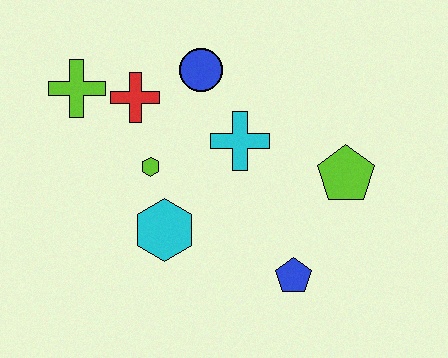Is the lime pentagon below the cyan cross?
Yes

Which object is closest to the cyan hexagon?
The lime hexagon is closest to the cyan hexagon.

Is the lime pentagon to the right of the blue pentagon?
Yes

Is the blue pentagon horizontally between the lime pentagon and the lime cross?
Yes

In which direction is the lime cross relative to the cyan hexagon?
The lime cross is above the cyan hexagon.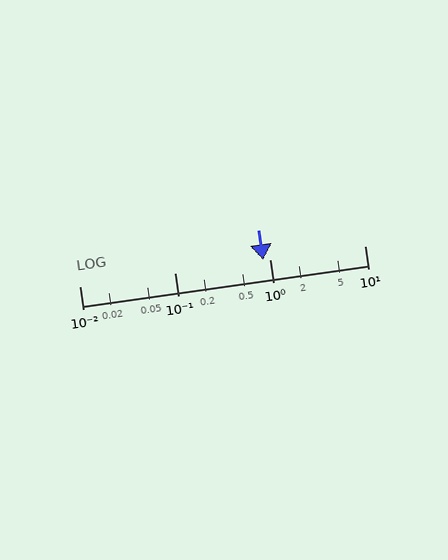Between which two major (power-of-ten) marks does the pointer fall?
The pointer is between 0.1 and 1.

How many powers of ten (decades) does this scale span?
The scale spans 3 decades, from 0.01 to 10.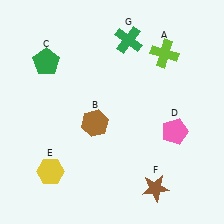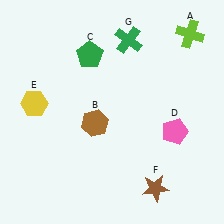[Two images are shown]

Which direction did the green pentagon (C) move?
The green pentagon (C) moved right.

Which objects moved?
The objects that moved are: the lime cross (A), the green pentagon (C), the yellow hexagon (E).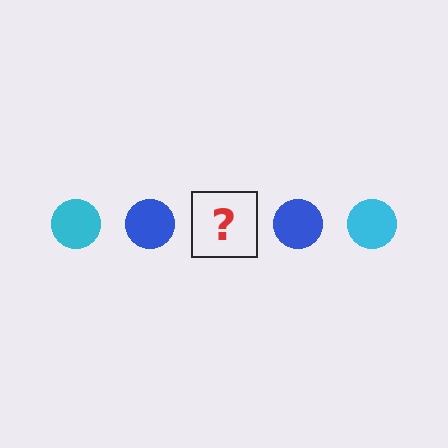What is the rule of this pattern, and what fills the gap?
The rule is that the pattern cycles through cyan, blue circles. The gap should be filled with a cyan circle.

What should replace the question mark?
The question mark should be replaced with a cyan circle.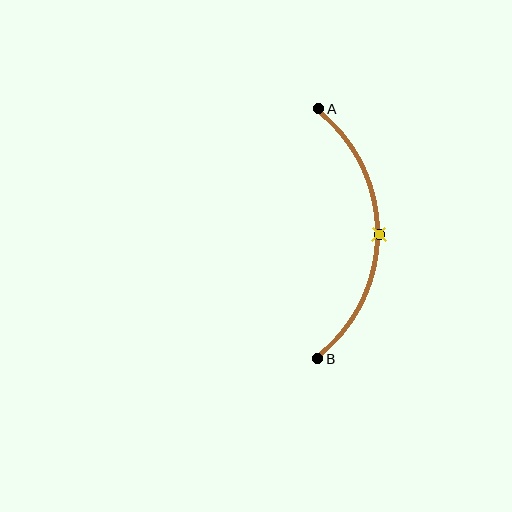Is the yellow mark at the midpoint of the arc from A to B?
Yes. The yellow mark lies on the arc at equal arc-length from both A and B — it is the arc midpoint.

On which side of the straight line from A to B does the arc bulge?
The arc bulges to the right of the straight line connecting A and B.